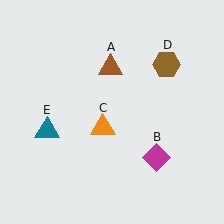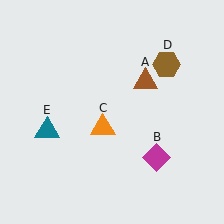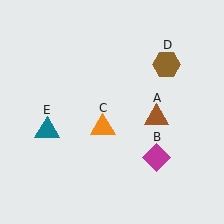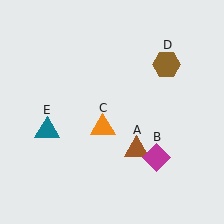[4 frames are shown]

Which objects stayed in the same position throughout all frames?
Magenta diamond (object B) and orange triangle (object C) and brown hexagon (object D) and teal triangle (object E) remained stationary.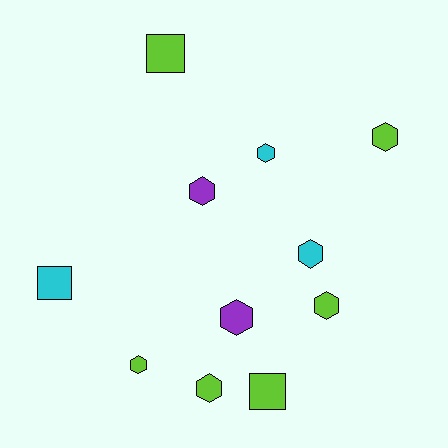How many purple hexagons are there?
There are 2 purple hexagons.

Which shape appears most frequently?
Hexagon, with 8 objects.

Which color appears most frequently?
Lime, with 6 objects.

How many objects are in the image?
There are 11 objects.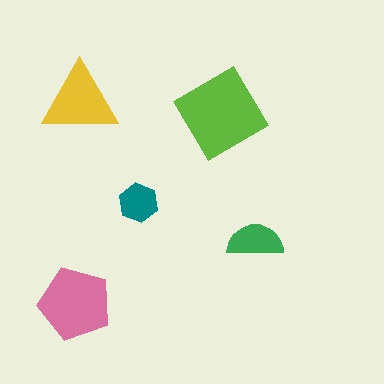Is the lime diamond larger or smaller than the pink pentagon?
Larger.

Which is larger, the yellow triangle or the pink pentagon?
The pink pentagon.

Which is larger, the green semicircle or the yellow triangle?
The yellow triangle.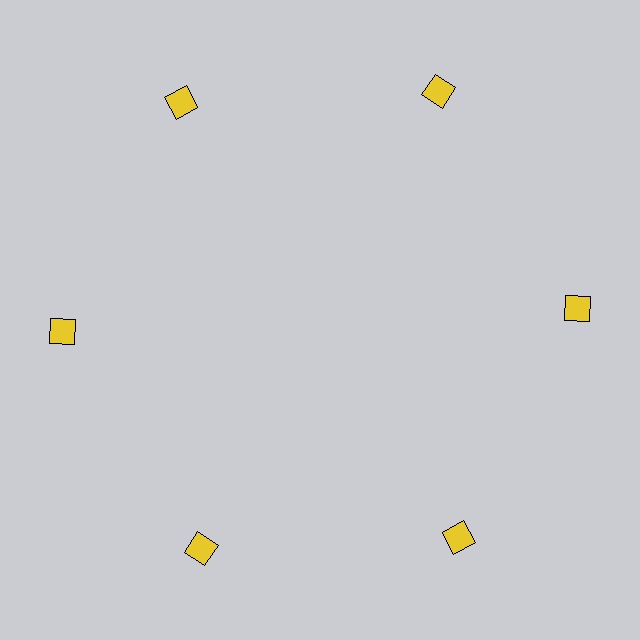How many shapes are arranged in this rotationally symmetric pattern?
There are 6 shapes, arranged in 6 groups of 1.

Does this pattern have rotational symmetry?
Yes, this pattern has 6-fold rotational symmetry. It looks the same after rotating 60 degrees around the center.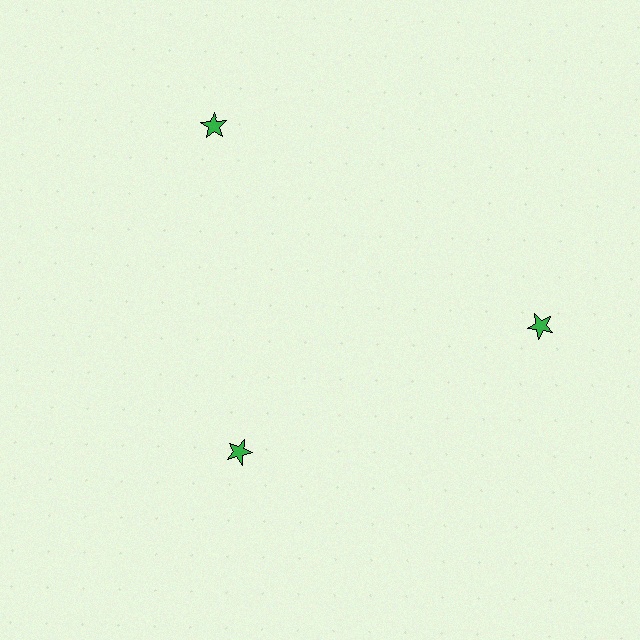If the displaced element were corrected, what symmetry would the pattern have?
It would have 3-fold rotational symmetry — the pattern would map onto itself every 120 degrees.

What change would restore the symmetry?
The symmetry would be restored by moving it outward, back onto the ring so that all 3 stars sit at equal angles and equal distance from the center.